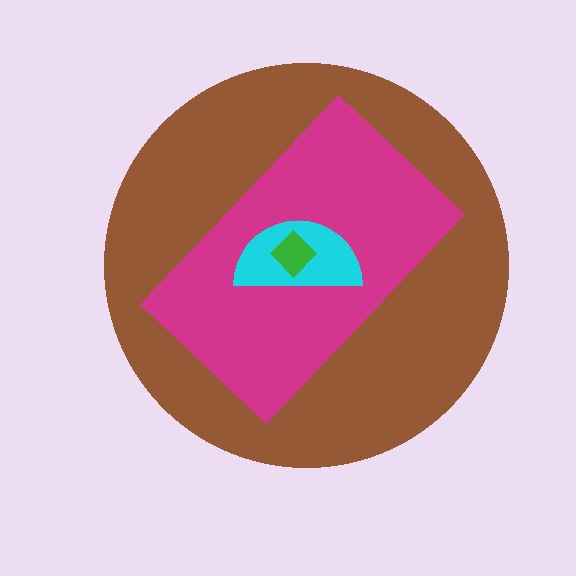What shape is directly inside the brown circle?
The magenta rectangle.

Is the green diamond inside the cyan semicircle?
Yes.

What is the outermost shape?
The brown circle.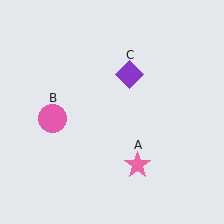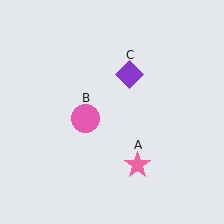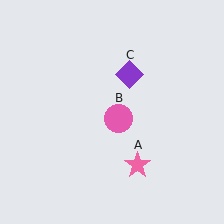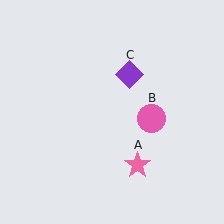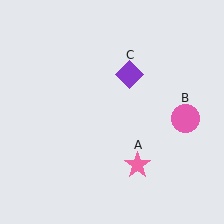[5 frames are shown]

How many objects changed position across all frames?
1 object changed position: pink circle (object B).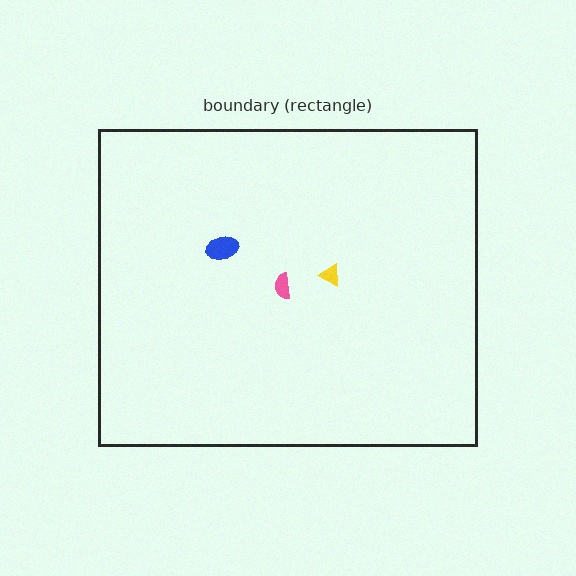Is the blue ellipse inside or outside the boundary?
Inside.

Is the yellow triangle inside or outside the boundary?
Inside.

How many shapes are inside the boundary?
3 inside, 0 outside.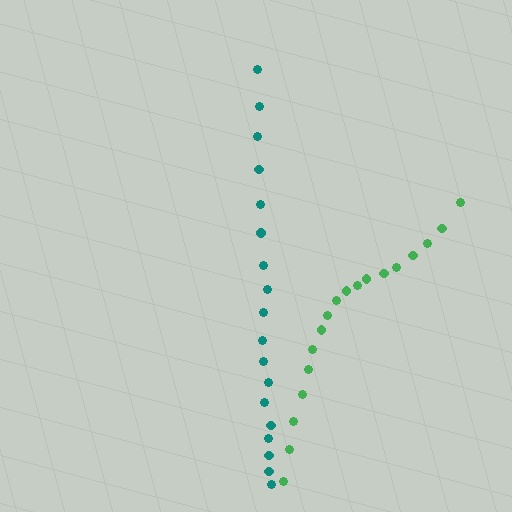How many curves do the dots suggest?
There are 2 distinct paths.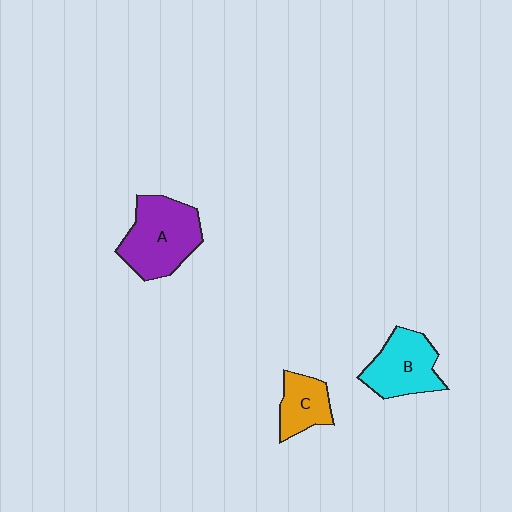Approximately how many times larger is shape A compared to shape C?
Approximately 1.9 times.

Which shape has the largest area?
Shape A (purple).